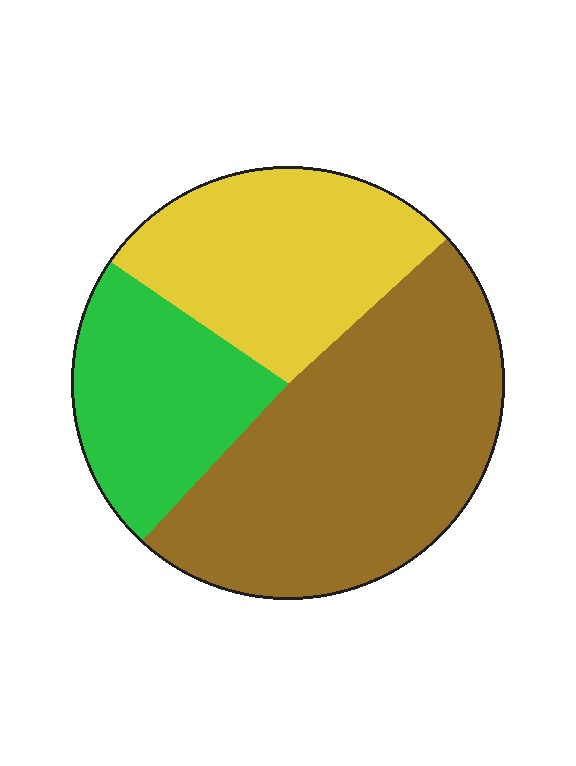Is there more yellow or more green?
Yellow.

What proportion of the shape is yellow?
Yellow covers 29% of the shape.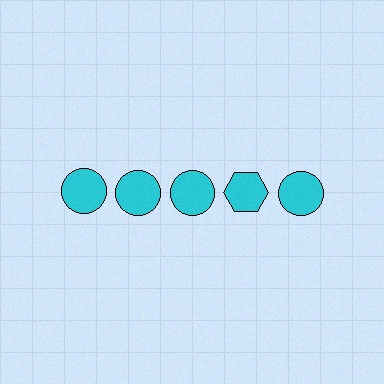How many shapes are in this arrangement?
There are 5 shapes arranged in a grid pattern.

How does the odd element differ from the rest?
It has a different shape: hexagon instead of circle.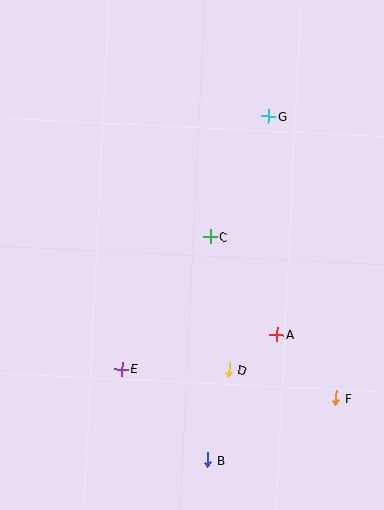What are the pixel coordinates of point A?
Point A is at (277, 335).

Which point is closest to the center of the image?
Point C at (210, 237) is closest to the center.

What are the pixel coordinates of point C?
Point C is at (210, 237).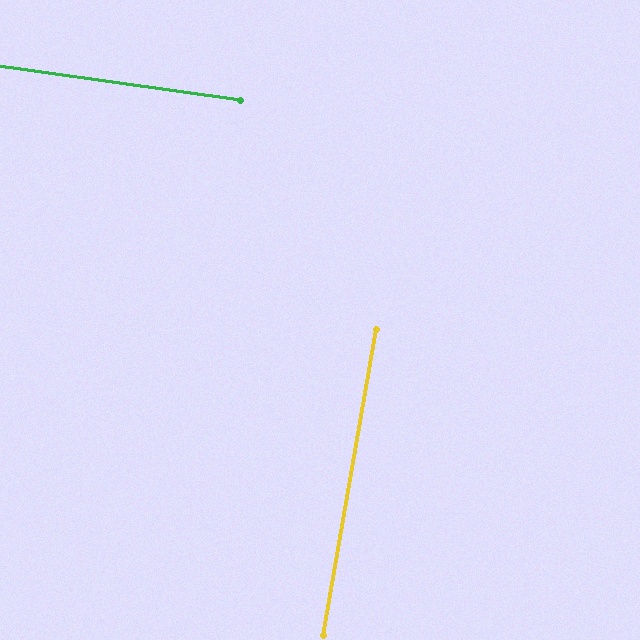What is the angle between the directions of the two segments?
Approximately 88 degrees.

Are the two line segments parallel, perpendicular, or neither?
Perpendicular — they meet at approximately 88°.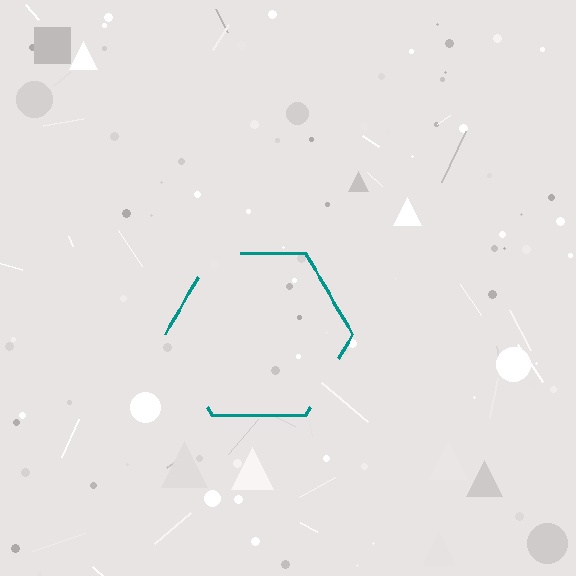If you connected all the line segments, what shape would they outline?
They would outline a hexagon.